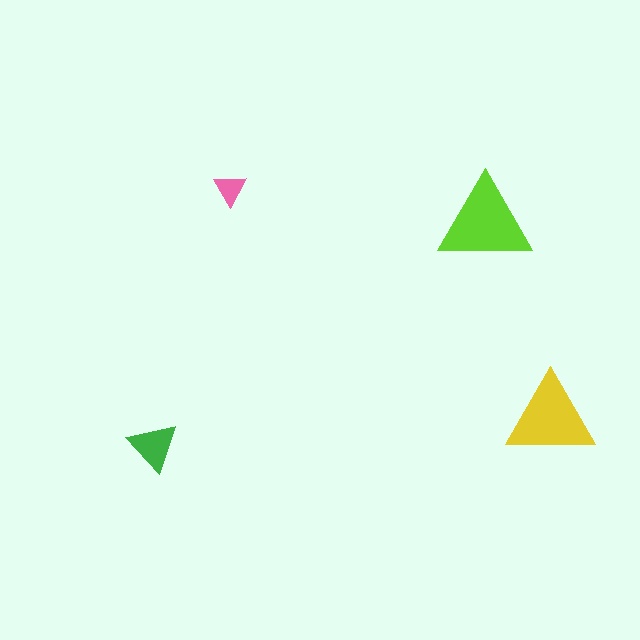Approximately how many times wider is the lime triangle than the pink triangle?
About 3 times wider.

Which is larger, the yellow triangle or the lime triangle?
The lime one.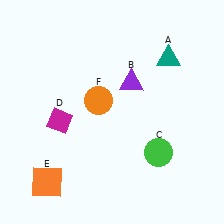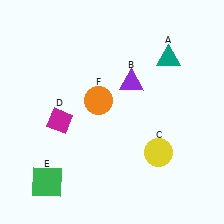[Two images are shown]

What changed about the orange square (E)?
In Image 1, E is orange. In Image 2, it changed to green.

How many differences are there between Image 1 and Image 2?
There are 2 differences between the two images.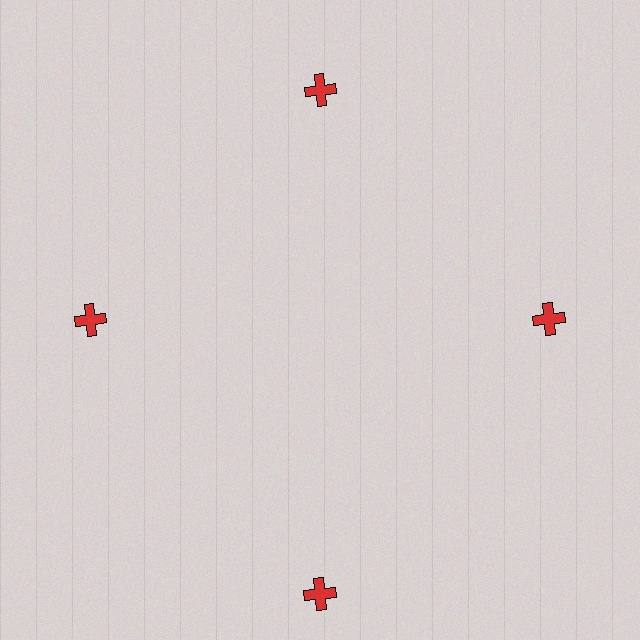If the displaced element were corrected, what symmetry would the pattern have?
It would have 4-fold rotational symmetry — the pattern would map onto itself every 90 degrees.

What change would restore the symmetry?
The symmetry would be restored by moving it inward, back onto the ring so that all 4 crosses sit at equal angles and equal distance from the center.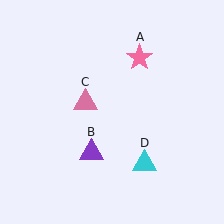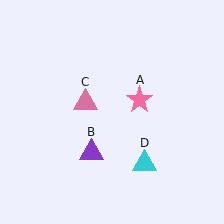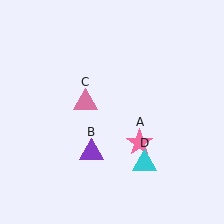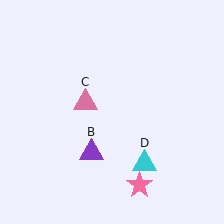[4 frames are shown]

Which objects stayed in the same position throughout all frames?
Purple triangle (object B) and pink triangle (object C) and cyan triangle (object D) remained stationary.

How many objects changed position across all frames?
1 object changed position: pink star (object A).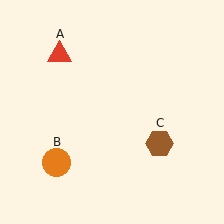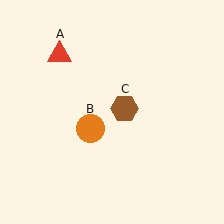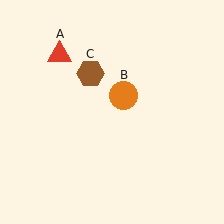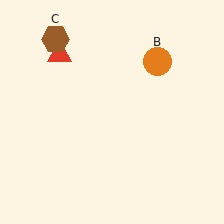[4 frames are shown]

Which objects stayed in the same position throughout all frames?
Red triangle (object A) remained stationary.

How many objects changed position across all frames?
2 objects changed position: orange circle (object B), brown hexagon (object C).